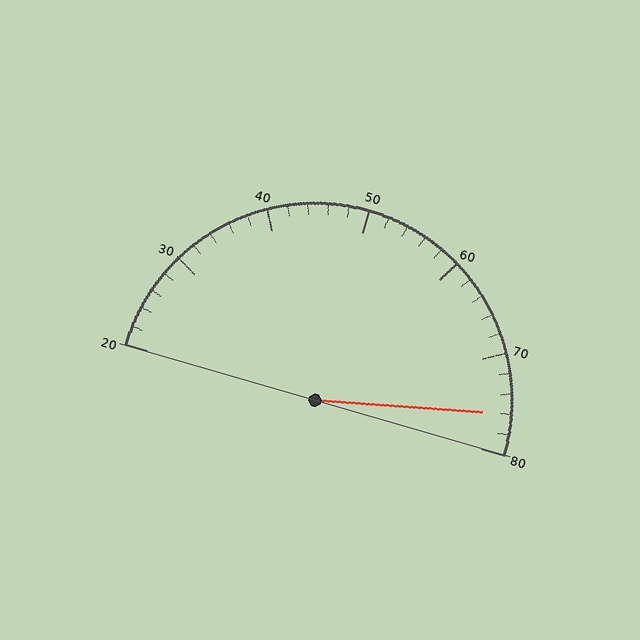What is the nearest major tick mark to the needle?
The nearest major tick mark is 80.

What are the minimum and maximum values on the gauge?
The gauge ranges from 20 to 80.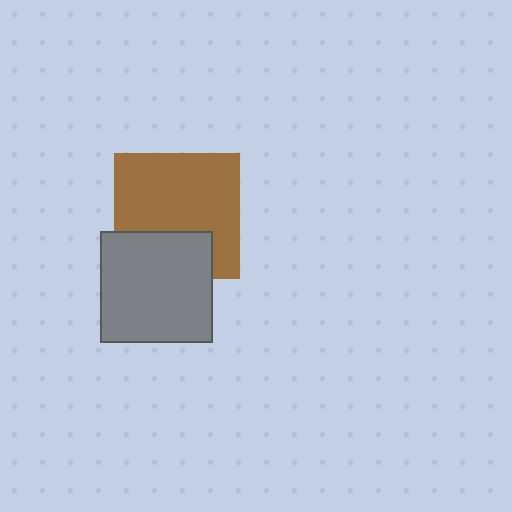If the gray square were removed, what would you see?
You would see the complete brown square.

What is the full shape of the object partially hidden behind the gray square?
The partially hidden object is a brown square.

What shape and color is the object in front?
The object in front is a gray square.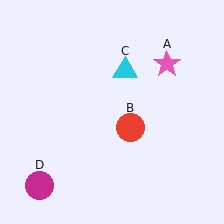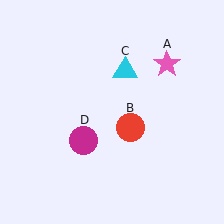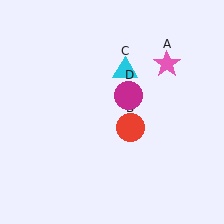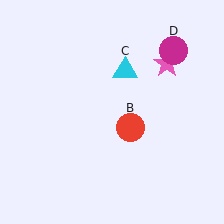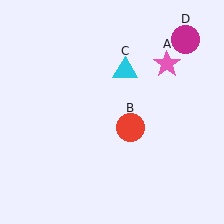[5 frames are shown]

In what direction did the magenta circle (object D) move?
The magenta circle (object D) moved up and to the right.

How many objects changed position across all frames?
1 object changed position: magenta circle (object D).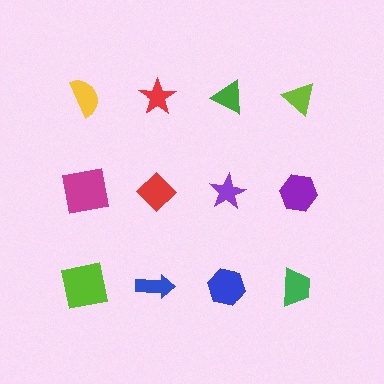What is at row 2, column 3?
A purple star.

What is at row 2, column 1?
A magenta square.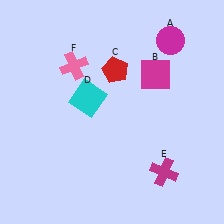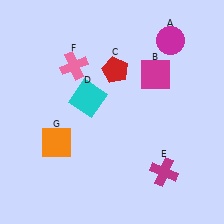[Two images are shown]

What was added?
An orange square (G) was added in Image 2.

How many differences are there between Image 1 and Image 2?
There is 1 difference between the two images.